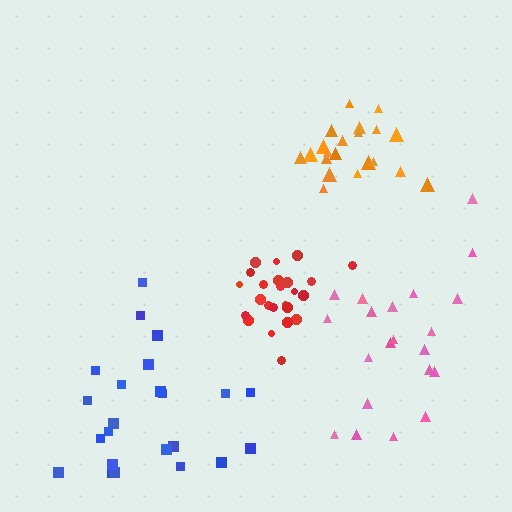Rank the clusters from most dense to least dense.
red, orange, pink, blue.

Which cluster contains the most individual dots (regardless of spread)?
Red (24).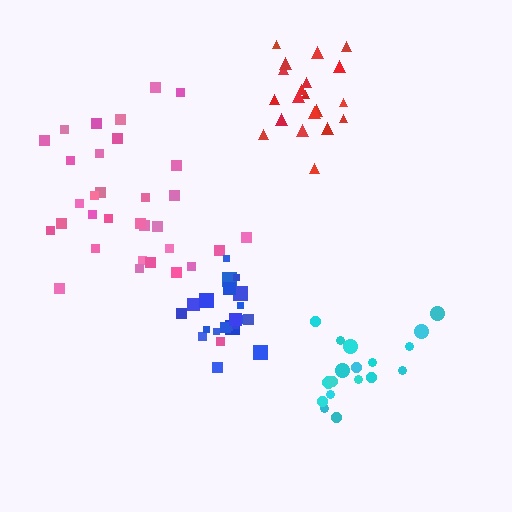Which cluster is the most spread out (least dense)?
Pink.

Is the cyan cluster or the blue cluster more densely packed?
Blue.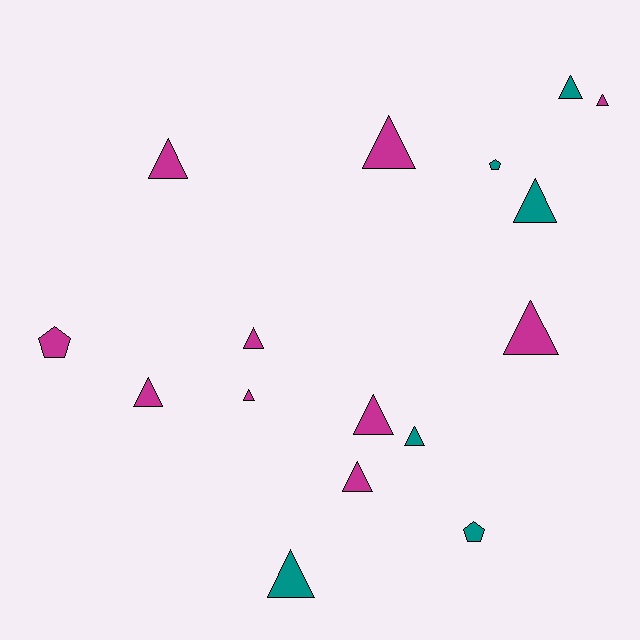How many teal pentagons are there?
There are 2 teal pentagons.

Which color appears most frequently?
Magenta, with 10 objects.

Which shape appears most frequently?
Triangle, with 13 objects.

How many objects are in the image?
There are 16 objects.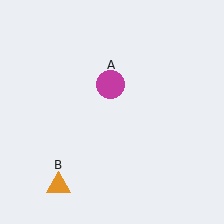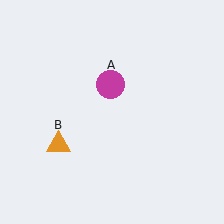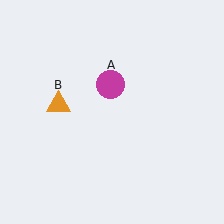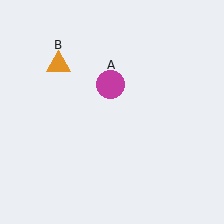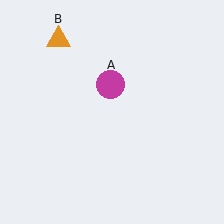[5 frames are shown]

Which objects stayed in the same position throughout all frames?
Magenta circle (object A) remained stationary.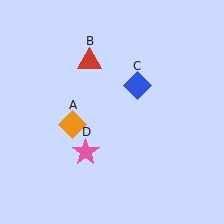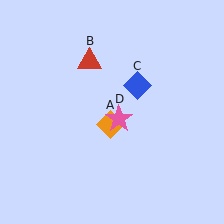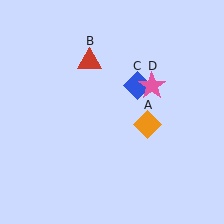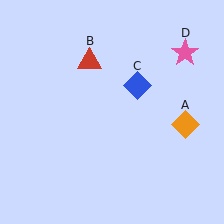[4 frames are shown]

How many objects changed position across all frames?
2 objects changed position: orange diamond (object A), pink star (object D).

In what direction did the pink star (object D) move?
The pink star (object D) moved up and to the right.